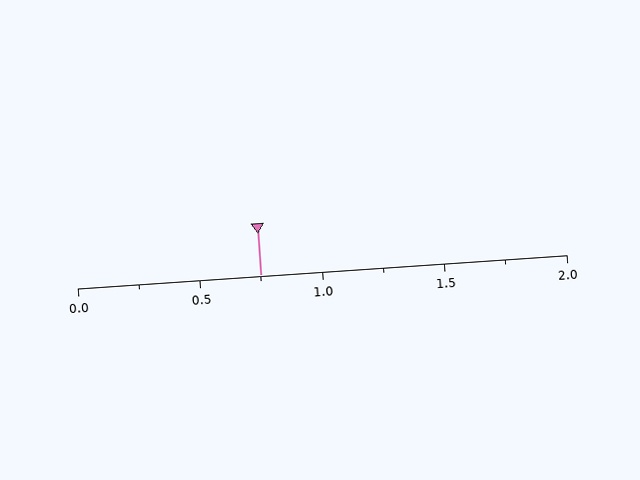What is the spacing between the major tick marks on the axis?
The major ticks are spaced 0.5 apart.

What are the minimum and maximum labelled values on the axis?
The axis runs from 0.0 to 2.0.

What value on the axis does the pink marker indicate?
The marker indicates approximately 0.75.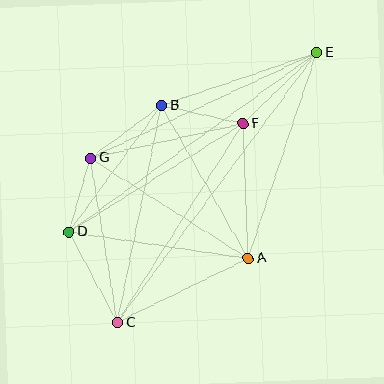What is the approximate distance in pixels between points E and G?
The distance between E and G is approximately 249 pixels.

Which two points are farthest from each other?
Points C and E are farthest from each other.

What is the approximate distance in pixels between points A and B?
The distance between A and B is approximately 176 pixels.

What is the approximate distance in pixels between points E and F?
The distance between E and F is approximately 102 pixels.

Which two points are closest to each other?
Points D and G are closest to each other.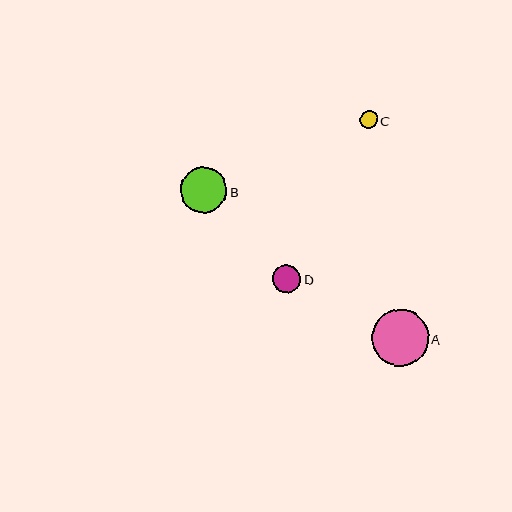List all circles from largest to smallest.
From largest to smallest: A, B, D, C.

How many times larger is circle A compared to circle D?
Circle A is approximately 2.0 times the size of circle D.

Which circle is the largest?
Circle A is the largest with a size of approximately 56 pixels.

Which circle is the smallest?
Circle C is the smallest with a size of approximately 18 pixels.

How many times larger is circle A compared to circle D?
Circle A is approximately 2.0 times the size of circle D.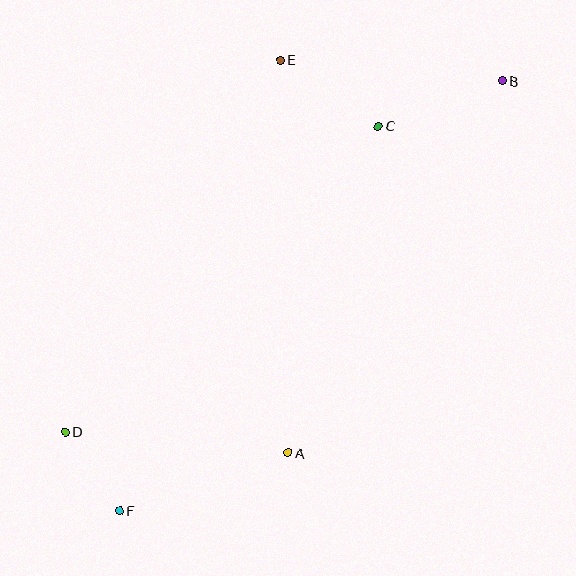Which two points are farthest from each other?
Points B and F are farthest from each other.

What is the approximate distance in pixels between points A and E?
The distance between A and E is approximately 393 pixels.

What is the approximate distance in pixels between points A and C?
The distance between A and C is approximately 339 pixels.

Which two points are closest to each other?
Points D and F are closest to each other.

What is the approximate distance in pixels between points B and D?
The distance between B and D is approximately 561 pixels.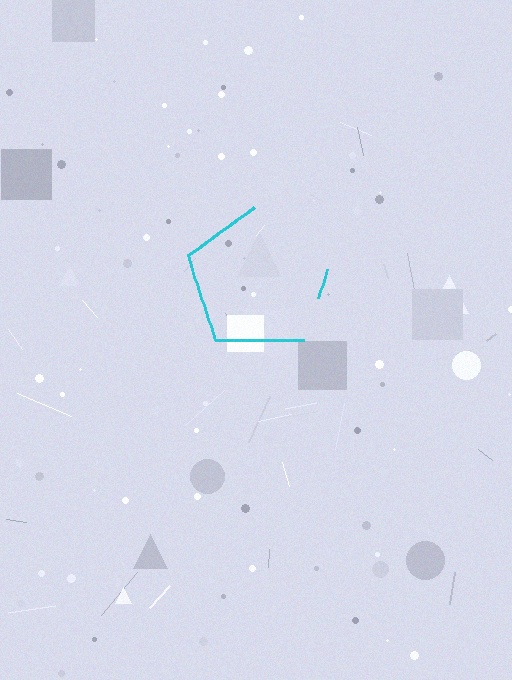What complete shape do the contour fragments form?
The contour fragments form a pentagon.